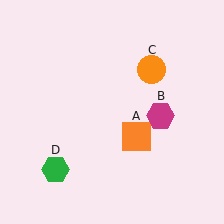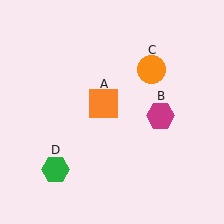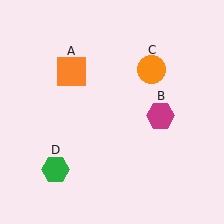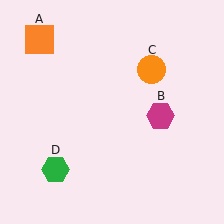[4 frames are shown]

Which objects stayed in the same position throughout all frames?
Magenta hexagon (object B) and orange circle (object C) and green hexagon (object D) remained stationary.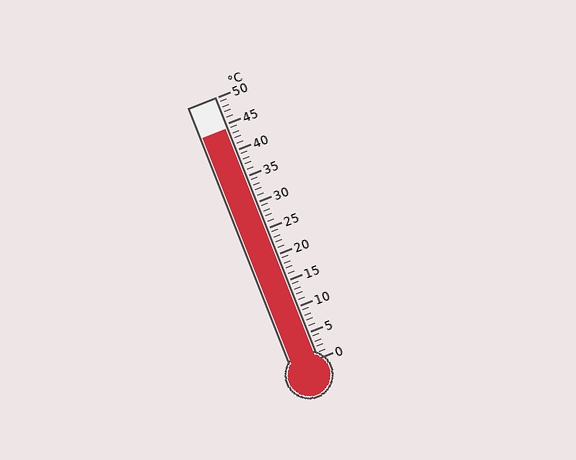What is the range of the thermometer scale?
The thermometer scale ranges from 0°C to 50°C.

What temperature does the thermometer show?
The thermometer shows approximately 44°C.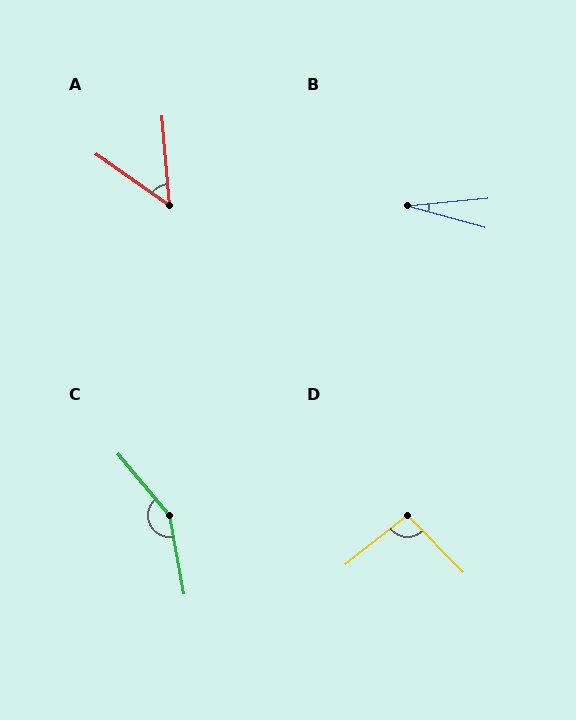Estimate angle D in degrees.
Approximately 96 degrees.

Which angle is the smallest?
B, at approximately 21 degrees.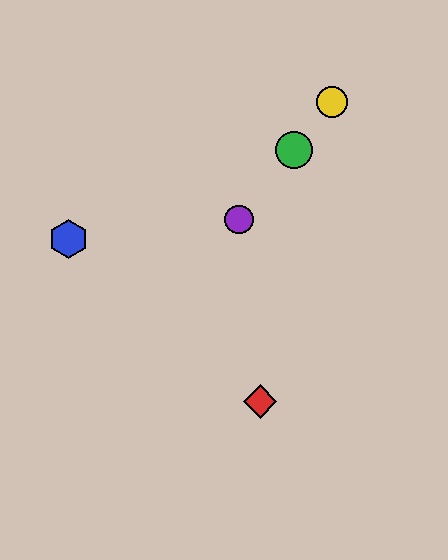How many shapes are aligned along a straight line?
3 shapes (the green circle, the yellow circle, the purple circle) are aligned along a straight line.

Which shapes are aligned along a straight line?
The green circle, the yellow circle, the purple circle are aligned along a straight line.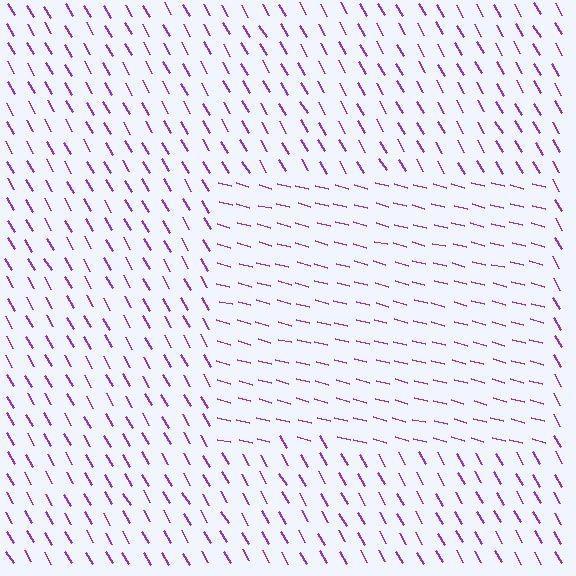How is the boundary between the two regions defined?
The boundary is defined purely by a change in line orientation (approximately 45 degrees difference). All lines are the same color and thickness.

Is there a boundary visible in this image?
Yes, there is a texture boundary formed by a change in line orientation.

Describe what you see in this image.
The image is filled with small purple line segments. A rectangle region in the image has lines oriented differently from the surrounding lines, creating a visible texture boundary.